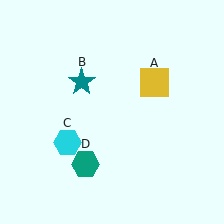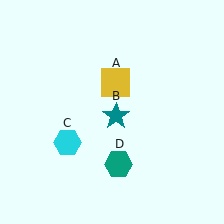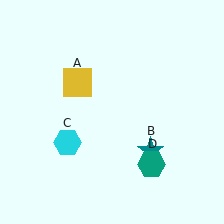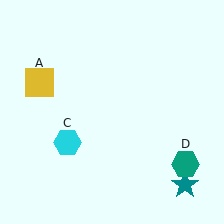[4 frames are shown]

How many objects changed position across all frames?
3 objects changed position: yellow square (object A), teal star (object B), teal hexagon (object D).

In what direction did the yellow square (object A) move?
The yellow square (object A) moved left.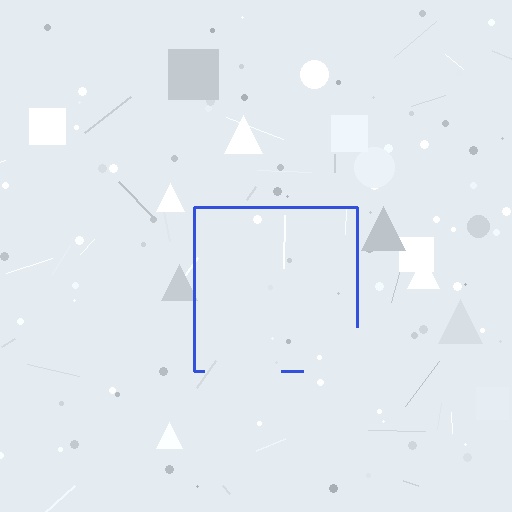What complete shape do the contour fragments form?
The contour fragments form a square.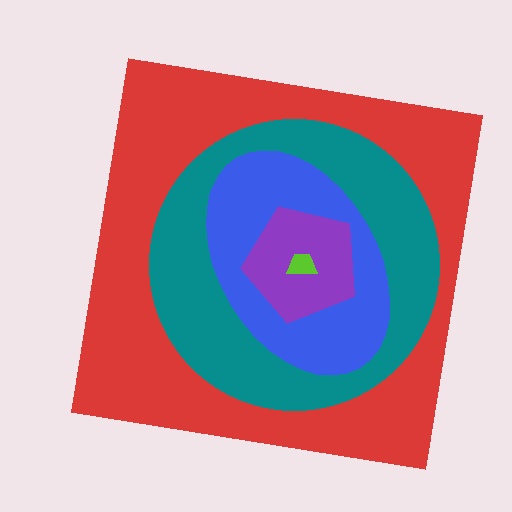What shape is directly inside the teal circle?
The blue ellipse.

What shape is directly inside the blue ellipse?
The purple pentagon.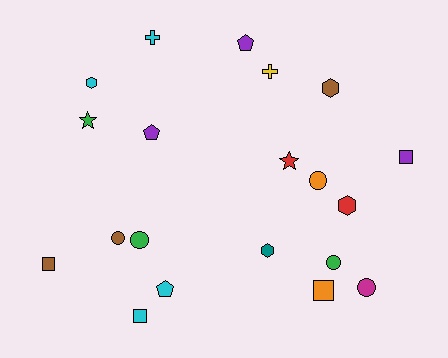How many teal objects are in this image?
There is 1 teal object.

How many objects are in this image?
There are 20 objects.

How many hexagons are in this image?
There are 4 hexagons.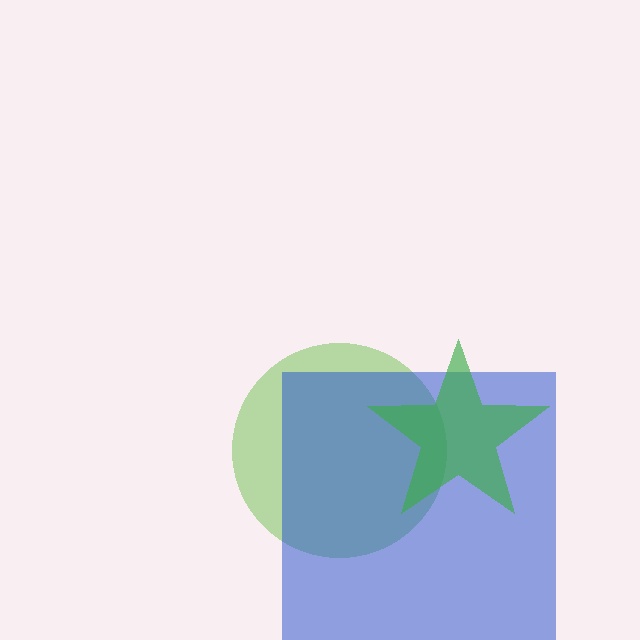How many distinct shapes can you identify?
There are 3 distinct shapes: a lime circle, a blue square, a green star.